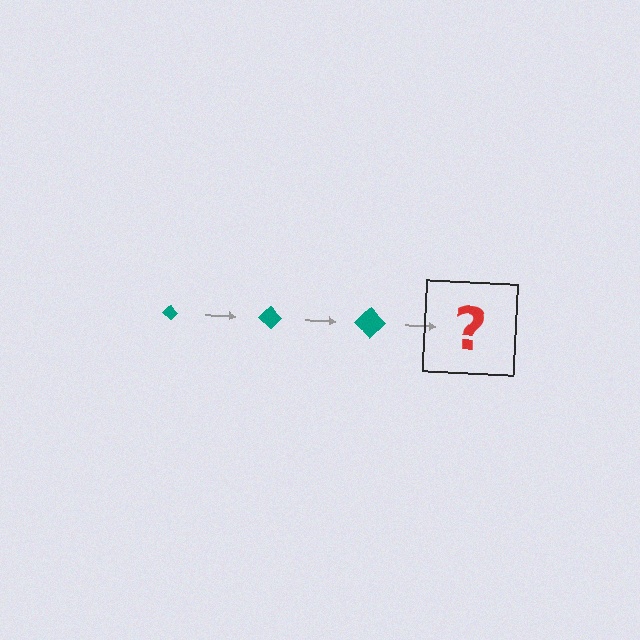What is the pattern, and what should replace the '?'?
The pattern is that the diamond gets progressively larger each step. The '?' should be a teal diamond, larger than the previous one.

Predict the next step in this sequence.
The next step is a teal diamond, larger than the previous one.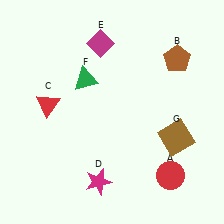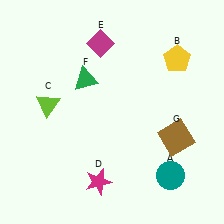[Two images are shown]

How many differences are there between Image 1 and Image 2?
There are 3 differences between the two images.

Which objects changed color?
A changed from red to teal. B changed from brown to yellow. C changed from red to lime.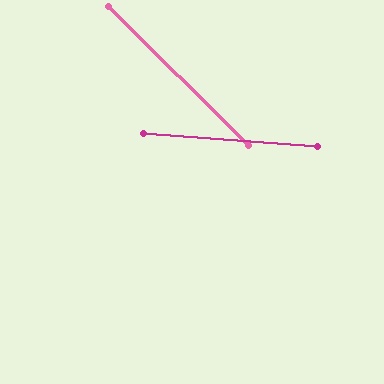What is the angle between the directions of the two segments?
Approximately 41 degrees.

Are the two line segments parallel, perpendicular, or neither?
Neither parallel nor perpendicular — they differ by about 41°.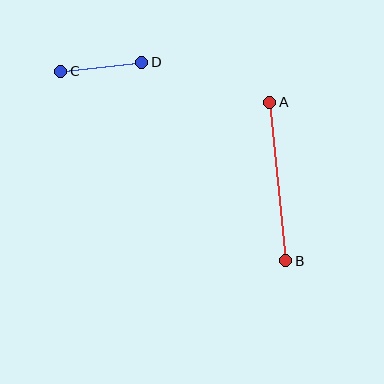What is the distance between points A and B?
The distance is approximately 160 pixels.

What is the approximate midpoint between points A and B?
The midpoint is at approximately (278, 181) pixels.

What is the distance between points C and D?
The distance is approximately 82 pixels.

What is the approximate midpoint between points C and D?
The midpoint is at approximately (101, 67) pixels.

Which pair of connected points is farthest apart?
Points A and B are farthest apart.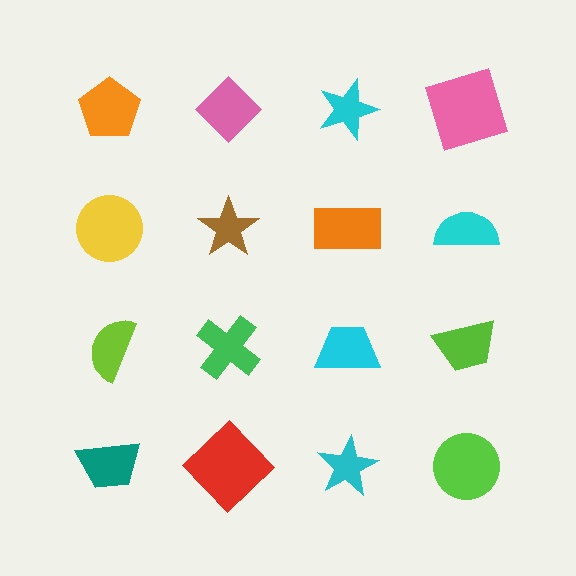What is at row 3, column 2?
A green cross.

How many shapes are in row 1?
4 shapes.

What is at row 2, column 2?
A brown star.